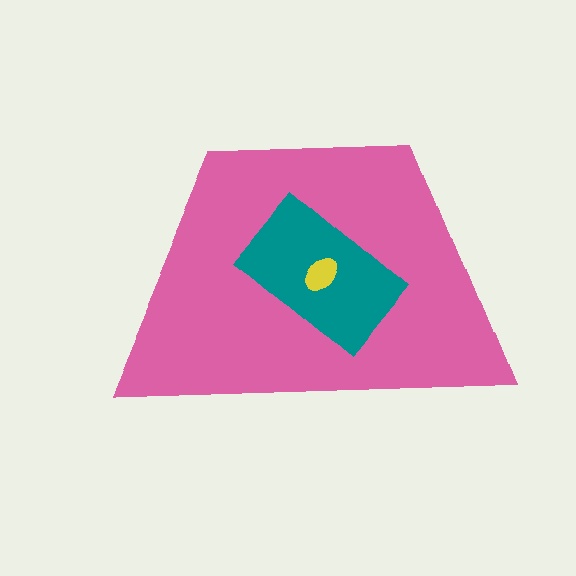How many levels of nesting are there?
3.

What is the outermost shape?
The pink trapezoid.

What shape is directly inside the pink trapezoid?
The teal rectangle.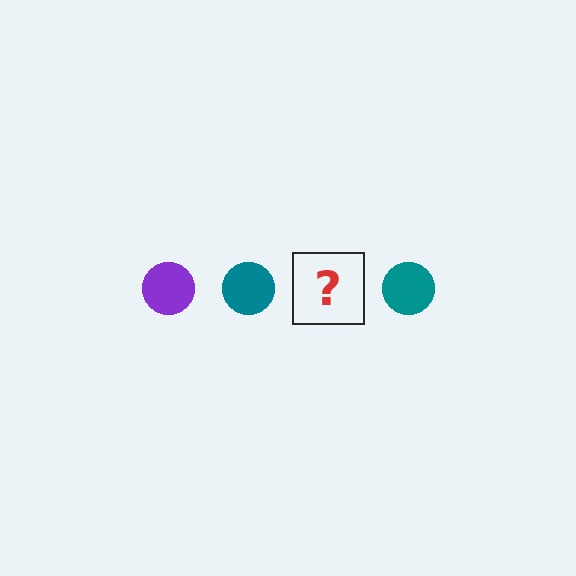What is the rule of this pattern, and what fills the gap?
The rule is that the pattern cycles through purple, teal circles. The gap should be filled with a purple circle.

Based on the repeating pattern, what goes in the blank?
The blank should be a purple circle.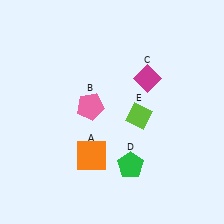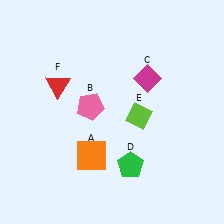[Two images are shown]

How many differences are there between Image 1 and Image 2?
There is 1 difference between the two images.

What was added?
A red triangle (F) was added in Image 2.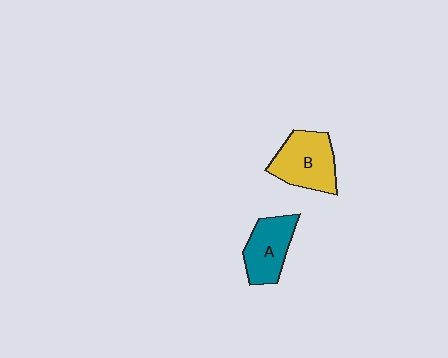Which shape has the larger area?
Shape B (yellow).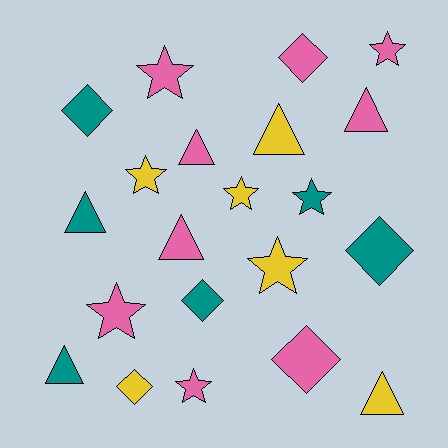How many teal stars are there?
There is 1 teal star.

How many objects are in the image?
There are 21 objects.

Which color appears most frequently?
Pink, with 9 objects.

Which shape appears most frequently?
Star, with 8 objects.